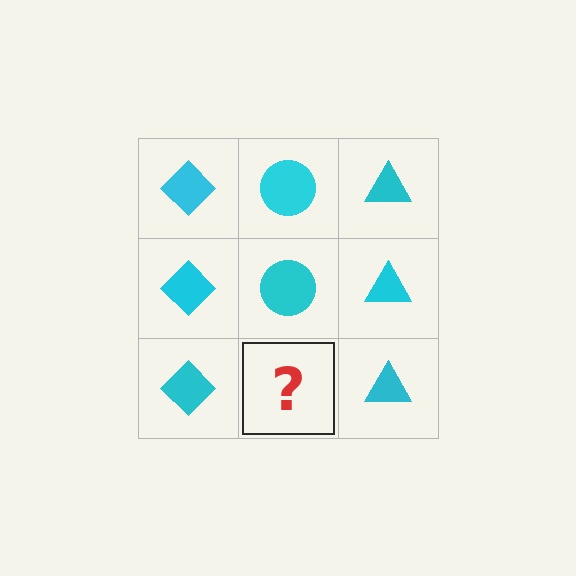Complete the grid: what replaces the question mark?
The question mark should be replaced with a cyan circle.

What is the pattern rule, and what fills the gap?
The rule is that each column has a consistent shape. The gap should be filled with a cyan circle.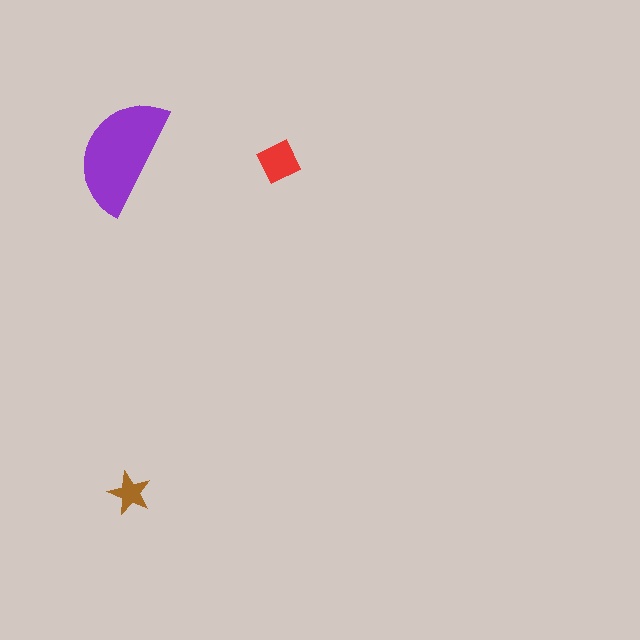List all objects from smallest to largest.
The brown star, the red diamond, the purple semicircle.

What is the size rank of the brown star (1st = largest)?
3rd.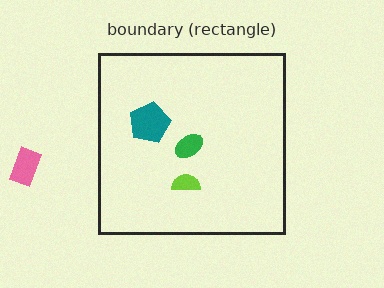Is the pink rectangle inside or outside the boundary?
Outside.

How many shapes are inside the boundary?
3 inside, 1 outside.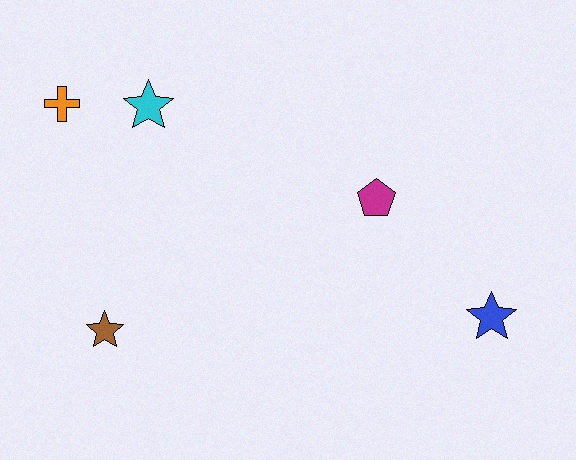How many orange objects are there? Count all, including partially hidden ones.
There is 1 orange object.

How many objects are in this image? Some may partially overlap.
There are 5 objects.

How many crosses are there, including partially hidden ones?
There is 1 cross.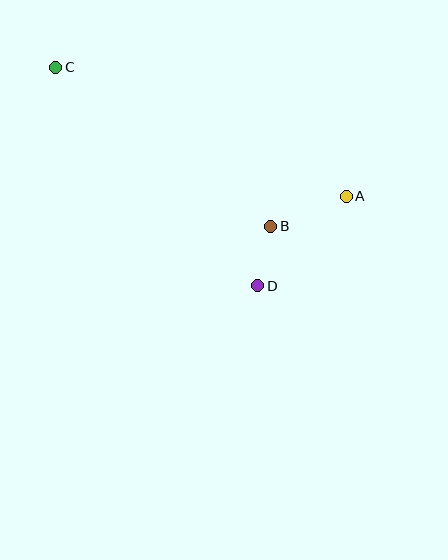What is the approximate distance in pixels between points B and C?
The distance between B and C is approximately 267 pixels.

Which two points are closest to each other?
Points B and D are closest to each other.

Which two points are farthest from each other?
Points A and C are farthest from each other.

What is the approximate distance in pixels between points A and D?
The distance between A and D is approximately 125 pixels.